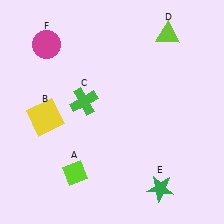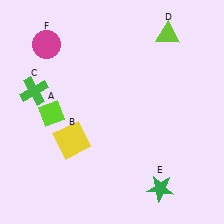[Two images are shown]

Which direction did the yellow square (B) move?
The yellow square (B) moved right.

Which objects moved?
The objects that moved are: the lime diamond (A), the yellow square (B), the green cross (C).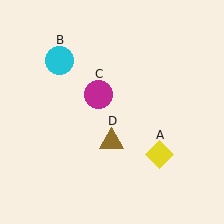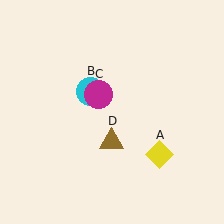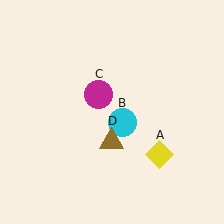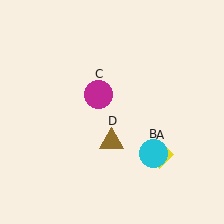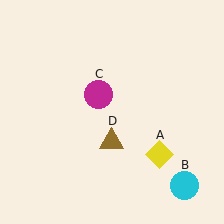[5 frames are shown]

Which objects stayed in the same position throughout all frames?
Yellow diamond (object A) and magenta circle (object C) and brown triangle (object D) remained stationary.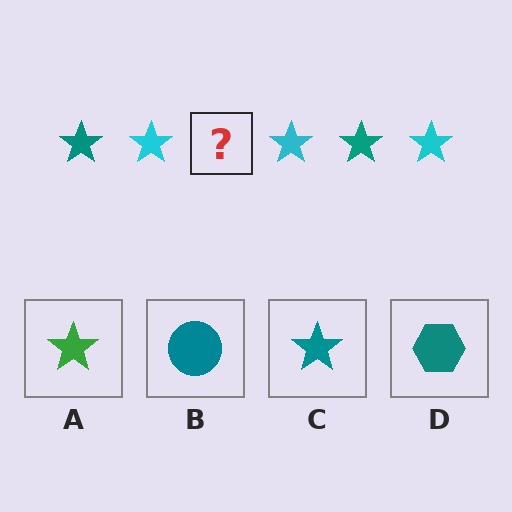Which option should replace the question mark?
Option C.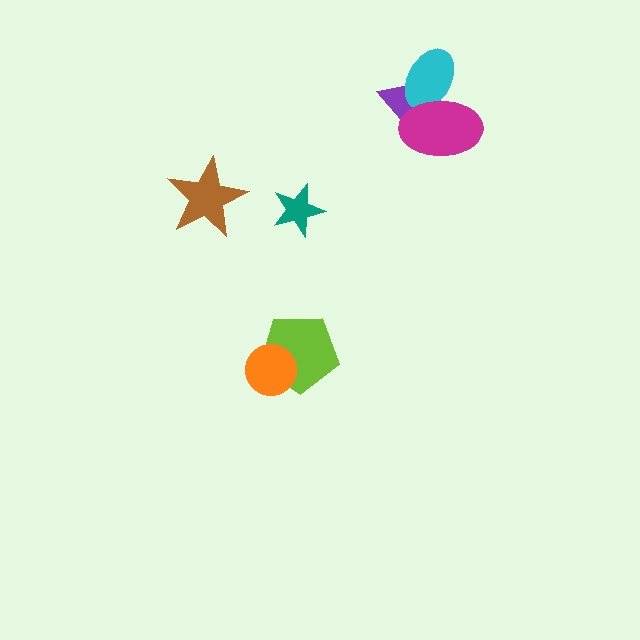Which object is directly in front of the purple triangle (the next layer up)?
The cyan ellipse is directly in front of the purple triangle.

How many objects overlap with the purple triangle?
2 objects overlap with the purple triangle.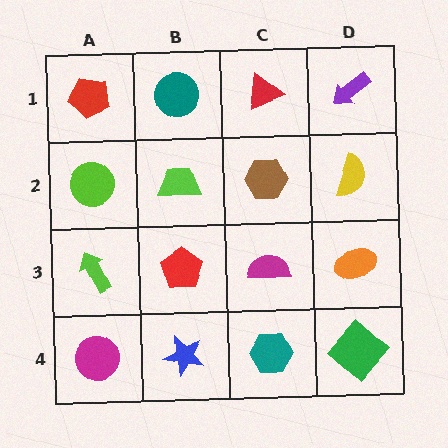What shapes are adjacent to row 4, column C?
A magenta semicircle (row 3, column C), a blue star (row 4, column B), a green diamond (row 4, column D).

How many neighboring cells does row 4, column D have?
2.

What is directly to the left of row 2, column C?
A lime trapezoid.